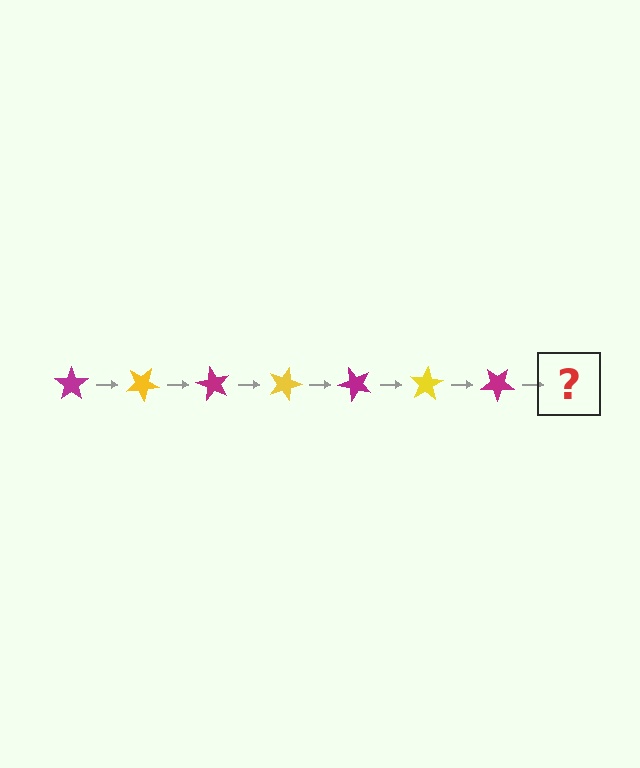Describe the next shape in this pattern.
It should be a yellow star, rotated 210 degrees from the start.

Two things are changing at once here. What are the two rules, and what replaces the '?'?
The two rules are that it rotates 30 degrees each step and the color cycles through magenta and yellow. The '?' should be a yellow star, rotated 210 degrees from the start.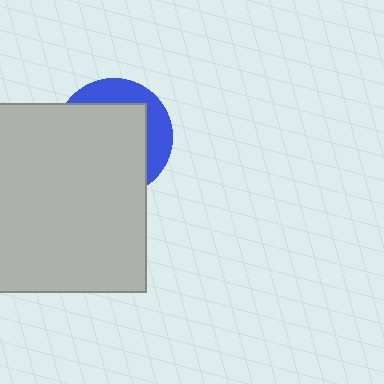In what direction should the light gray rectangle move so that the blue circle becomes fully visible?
The light gray rectangle should move toward the lower-left. That is the shortest direction to clear the overlap and leave the blue circle fully visible.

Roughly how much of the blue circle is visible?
A small part of it is visible (roughly 31%).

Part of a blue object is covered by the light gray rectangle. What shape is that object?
It is a circle.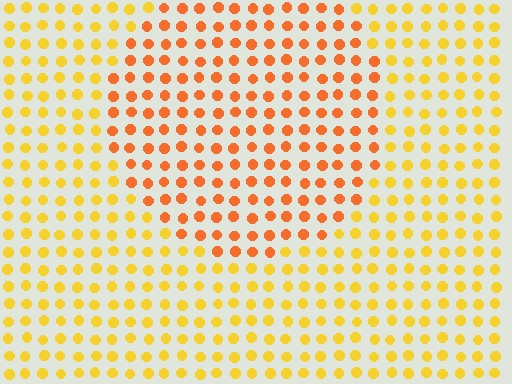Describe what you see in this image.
The image is filled with small yellow elements in a uniform arrangement. A circle-shaped region is visible where the elements are tinted to a slightly different hue, forming a subtle color boundary.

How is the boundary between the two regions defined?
The boundary is defined purely by a slight shift in hue (about 30 degrees). Spacing, size, and orientation are identical on both sides.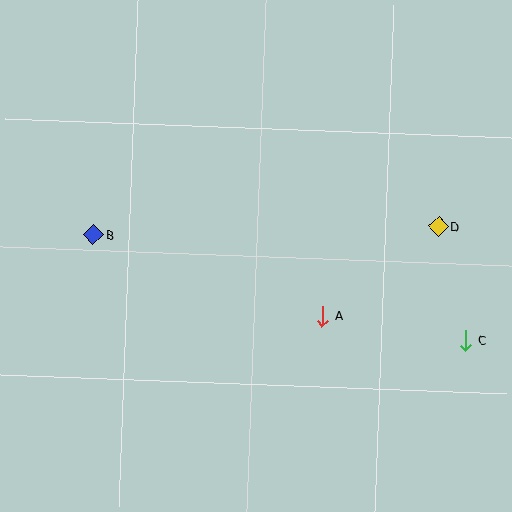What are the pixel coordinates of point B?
Point B is at (93, 235).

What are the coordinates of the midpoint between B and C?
The midpoint between B and C is at (280, 287).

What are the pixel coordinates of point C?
Point C is at (466, 340).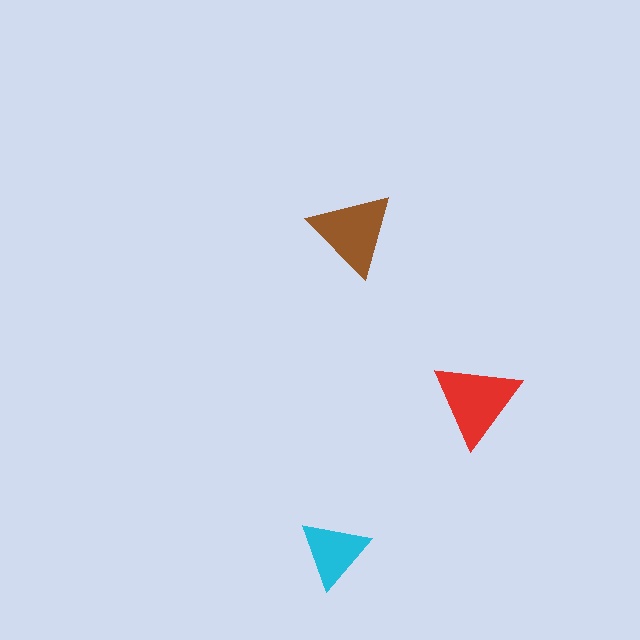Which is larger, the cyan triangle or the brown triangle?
The brown one.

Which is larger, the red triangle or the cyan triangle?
The red one.